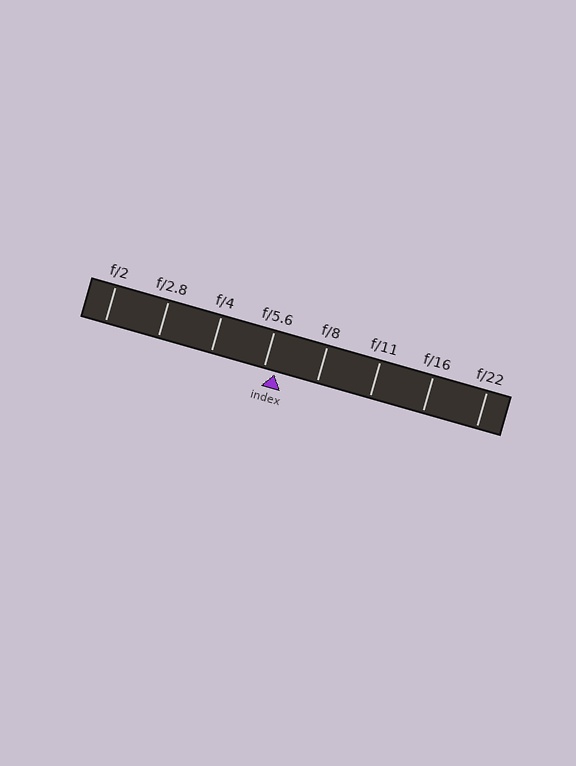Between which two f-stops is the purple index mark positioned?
The index mark is between f/5.6 and f/8.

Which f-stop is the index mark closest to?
The index mark is closest to f/5.6.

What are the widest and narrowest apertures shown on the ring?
The widest aperture shown is f/2 and the narrowest is f/22.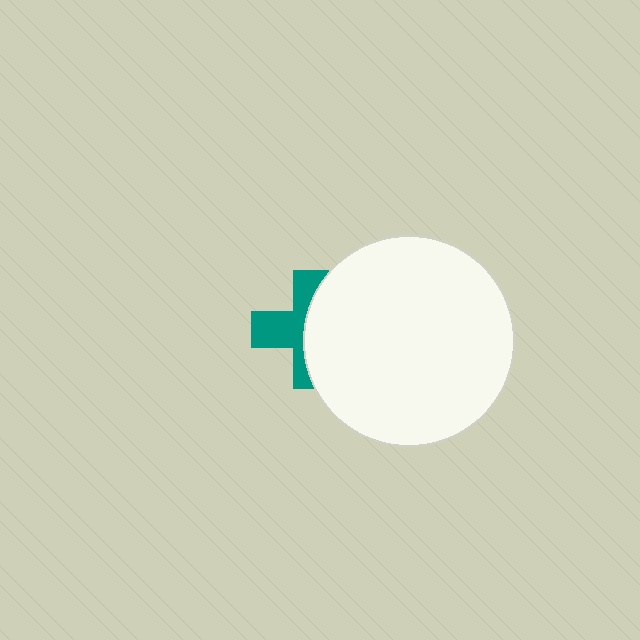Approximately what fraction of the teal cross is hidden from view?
Roughly 53% of the teal cross is hidden behind the white circle.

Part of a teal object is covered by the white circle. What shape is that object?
It is a cross.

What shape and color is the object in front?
The object in front is a white circle.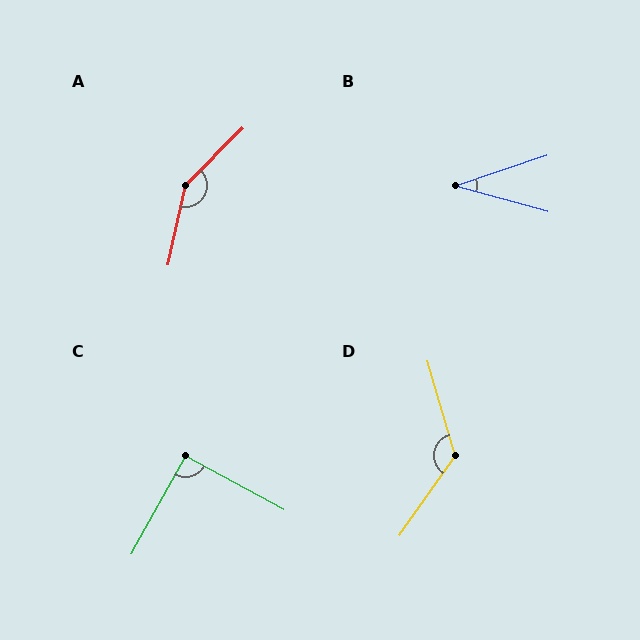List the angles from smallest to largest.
B (34°), C (90°), D (129°), A (147°).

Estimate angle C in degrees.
Approximately 90 degrees.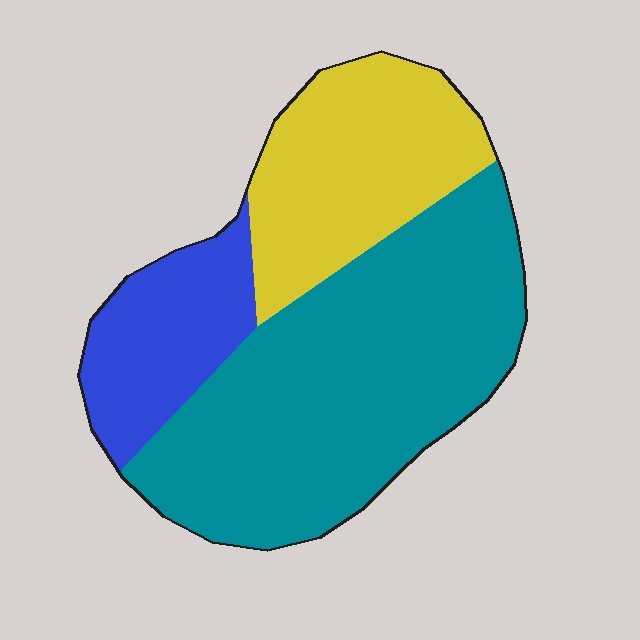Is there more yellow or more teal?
Teal.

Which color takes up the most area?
Teal, at roughly 55%.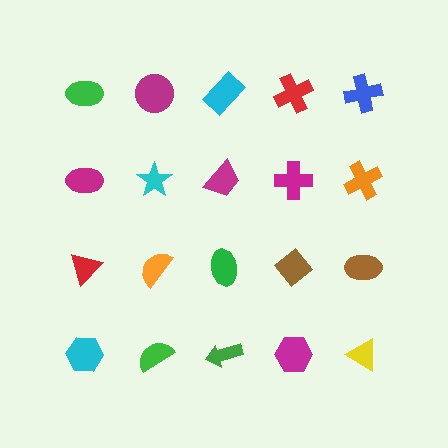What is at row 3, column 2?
An orange semicircle.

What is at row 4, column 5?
A yellow triangle.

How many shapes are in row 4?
5 shapes.